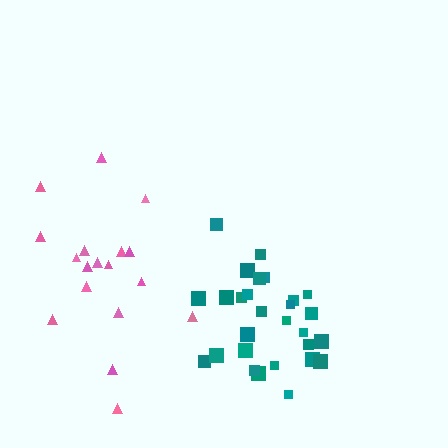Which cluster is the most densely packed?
Teal.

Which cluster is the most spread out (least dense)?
Pink.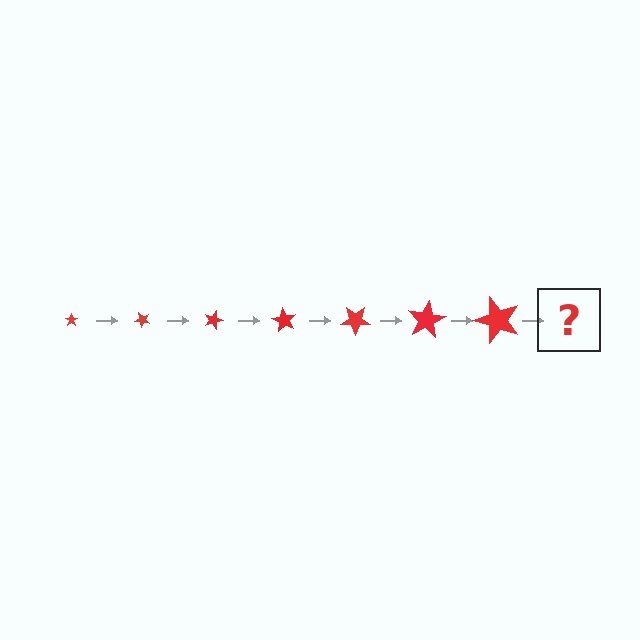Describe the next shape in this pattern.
It should be a star, larger than the previous one and rotated 315 degrees from the start.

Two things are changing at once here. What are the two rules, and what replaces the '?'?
The two rules are that the star grows larger each step and it rotates 45 degrees each step. The '?' should be a star, larger than the previous one and rotated 315 degrees from the start.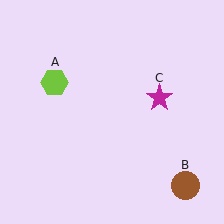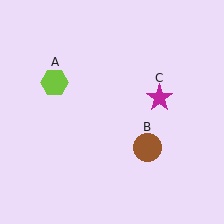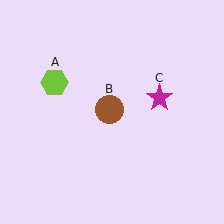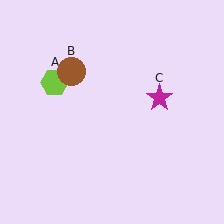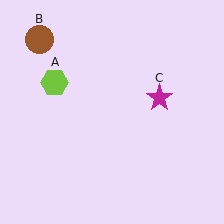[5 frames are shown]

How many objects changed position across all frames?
1 object changed position: brown circle (object B).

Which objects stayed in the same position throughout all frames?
Lime hexagon (object A) and magenta star (object C) remained stationary.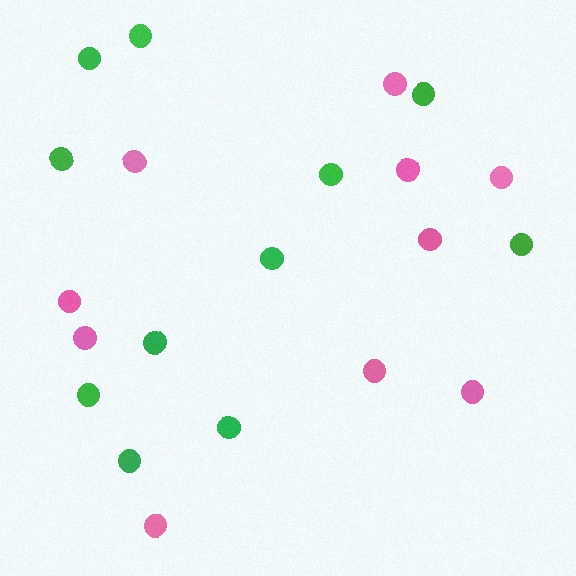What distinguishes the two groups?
There are 2 groups: one group of green circles (11) and one group of pink circles (10).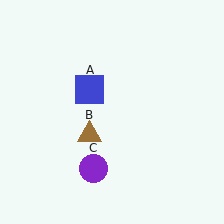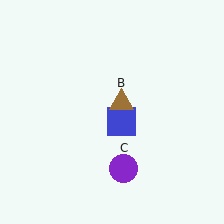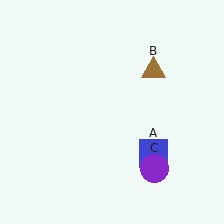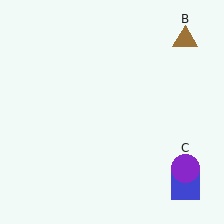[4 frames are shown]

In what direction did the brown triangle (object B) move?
The brown triangle (object B) moved up and to the right.